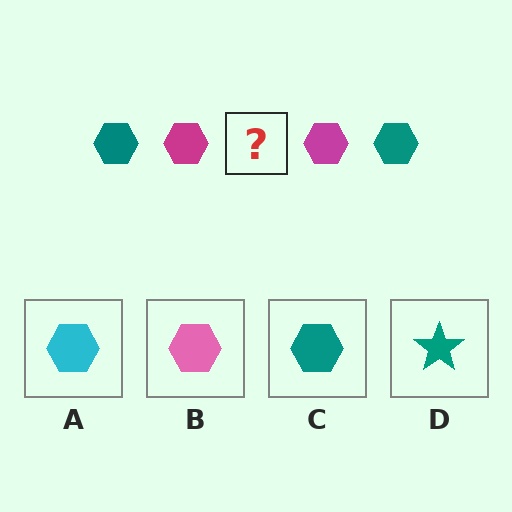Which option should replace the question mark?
Option C.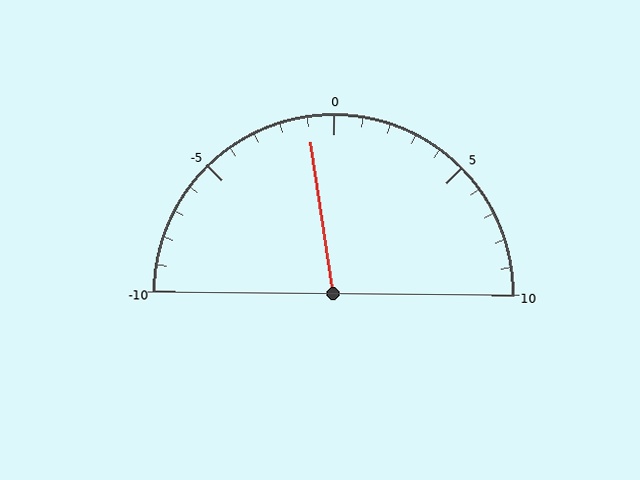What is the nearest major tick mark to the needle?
The nearest major tick mark is 0.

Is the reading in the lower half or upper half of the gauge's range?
The reading is in the lower half of the range (-10 to 10).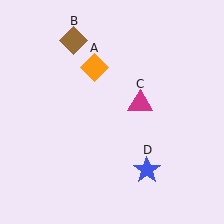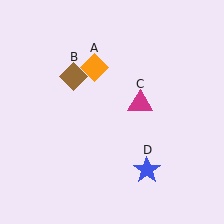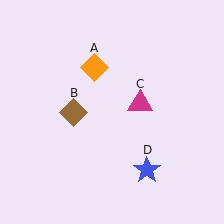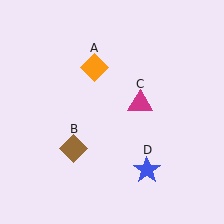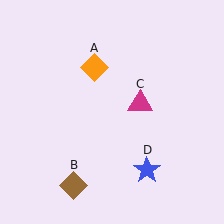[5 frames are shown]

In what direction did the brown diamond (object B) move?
The brown diamond (object B) moved down.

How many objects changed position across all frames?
1 object changed position: brown diamond (object B).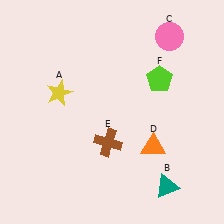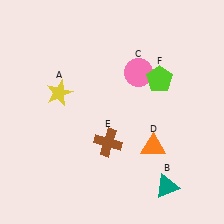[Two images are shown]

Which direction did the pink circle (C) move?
The pink circle (C) moved down.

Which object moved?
The pink circle (C) moved down.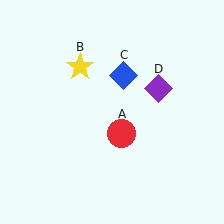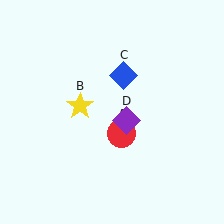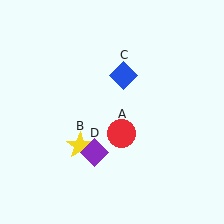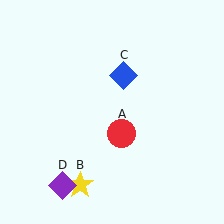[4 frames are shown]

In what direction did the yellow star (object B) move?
The yellow star (object B) moved down.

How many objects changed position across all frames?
2 objects changed position: yellow star (object B), purple diamond (object D).